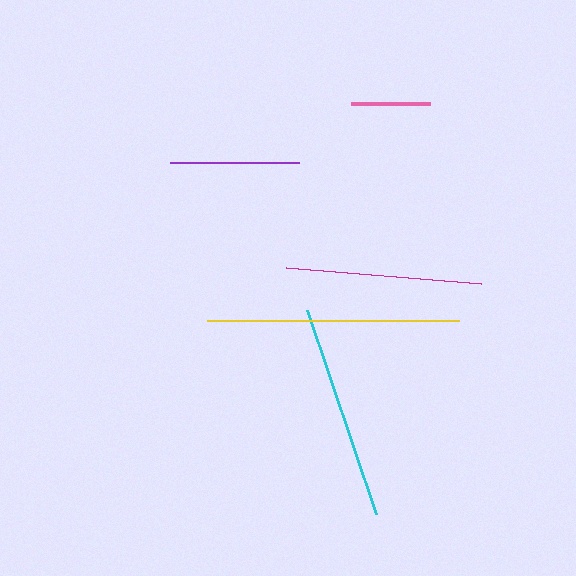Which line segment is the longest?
The yellow line is the longest at approximately 253 pixels.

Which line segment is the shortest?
The pink line is the shortest at approximately 79 pixels.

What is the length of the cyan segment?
The cyan segment is approximately 216 pixels long.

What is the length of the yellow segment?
The yellow segment is approximately 253 pixels long.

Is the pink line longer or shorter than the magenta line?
The magenta line is longer than the pink line.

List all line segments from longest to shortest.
From longest to shortest: yellow, cyan, magenta, purple, pink.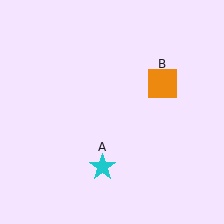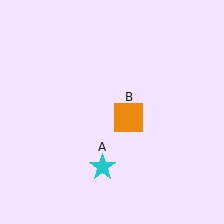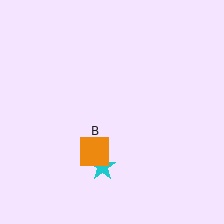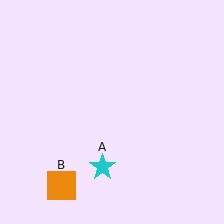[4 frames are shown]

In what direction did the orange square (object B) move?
The orange square (object B) moved down and to the left.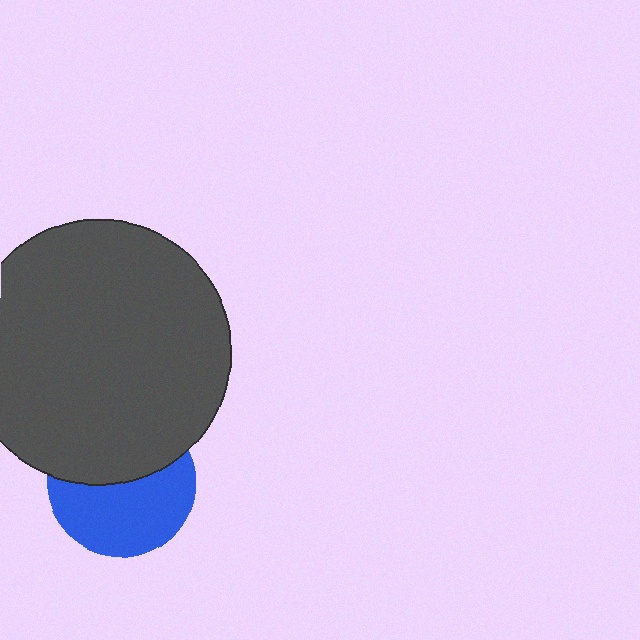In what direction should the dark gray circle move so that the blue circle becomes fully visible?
The dark gray circle should move up. That is the shortest direction to clear the overlap and leave the blue circle fully visible.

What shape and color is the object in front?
The object in front is a dark gray circle.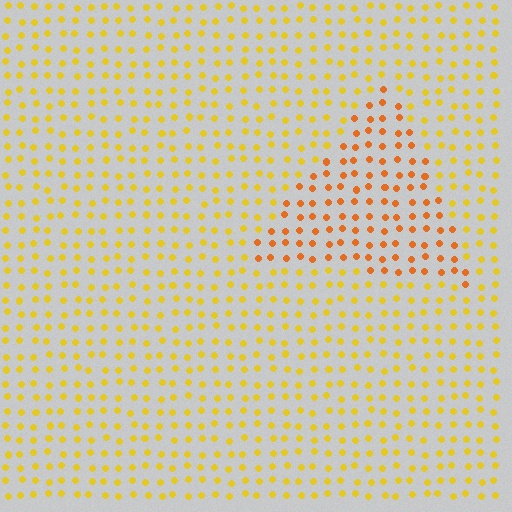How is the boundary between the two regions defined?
The boundary is defined purely by a slight shift in hue (about 28 degrees). Spacing, size, and orientation are identical on both sides.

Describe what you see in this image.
The image is filled with small yellow elements in a uniform arrangement. A triangle-shaped region is visible where the elements are tinted to a slightly different hue, forming a subtle color boundary.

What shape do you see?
I see a triangle.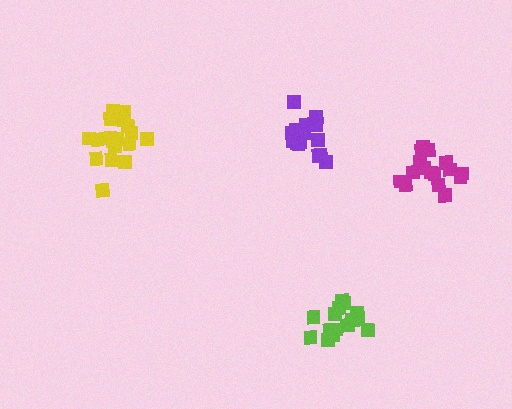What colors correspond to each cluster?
The clusters are colored: lime, yellow, magenta, purple.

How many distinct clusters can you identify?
There are 4 distinct clusters.